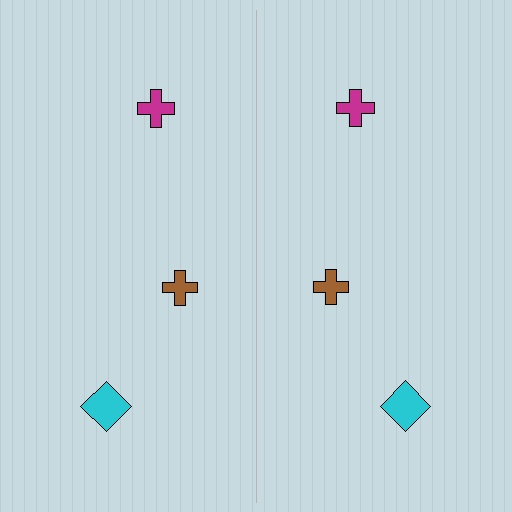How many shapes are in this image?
There are 6 shapes in this image.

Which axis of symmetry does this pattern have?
The pattern has a vertical axis of symmetry running through the center of the image.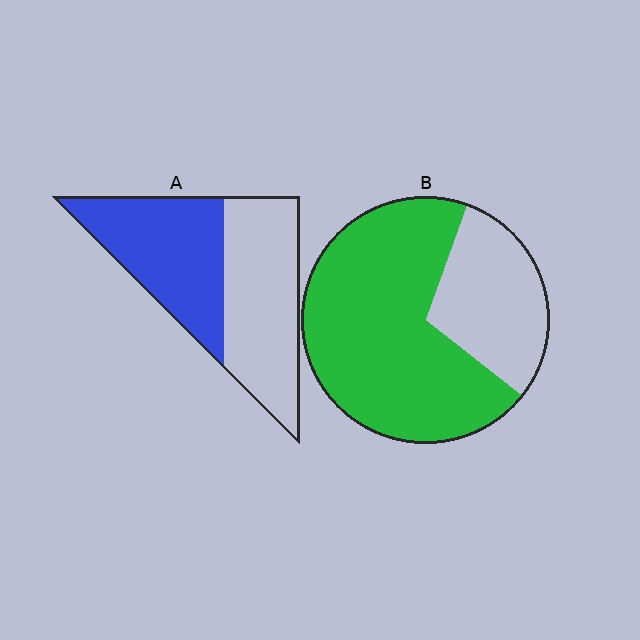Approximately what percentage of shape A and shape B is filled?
A is approximately 50% and B is approximately 70%.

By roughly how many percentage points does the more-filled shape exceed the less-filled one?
By roughly 20 percentage points (B over A).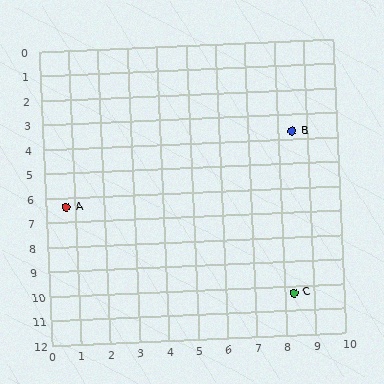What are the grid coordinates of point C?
Point C is at approximately (8.3, 10.3).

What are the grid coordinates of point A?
Point A is at approximately (0.7, 6.4).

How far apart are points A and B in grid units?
Points A and B are about 8.3 grid units apart.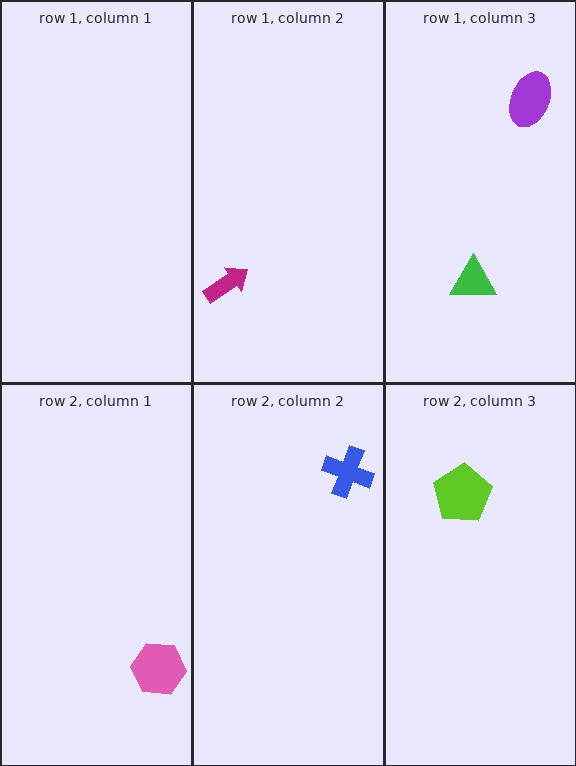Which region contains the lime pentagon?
The row 2, column 3 region.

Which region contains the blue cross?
The row 2, column 2 region.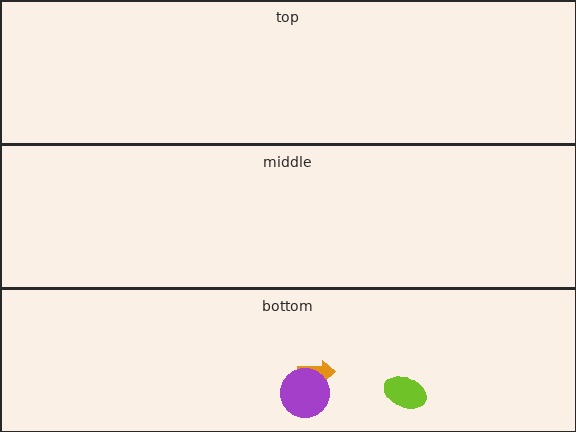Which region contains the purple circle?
The bottom region.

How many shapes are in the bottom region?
3.